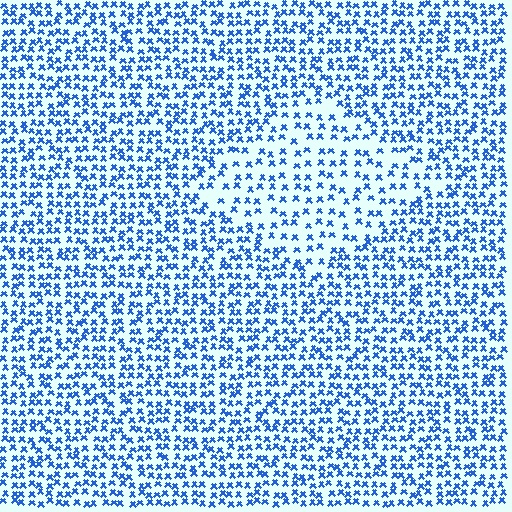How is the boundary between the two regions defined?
The boundary is defined by a change in element density (approximately 1.8x ratio). All elements are the same color, size, and shape.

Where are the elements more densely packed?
The elements are more densely packed outside the diamond boundary.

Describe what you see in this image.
The image contains small blue elements arranged at two different densities. A diamond-shaped region is visible where the elements are less densely packed than the surrounding area.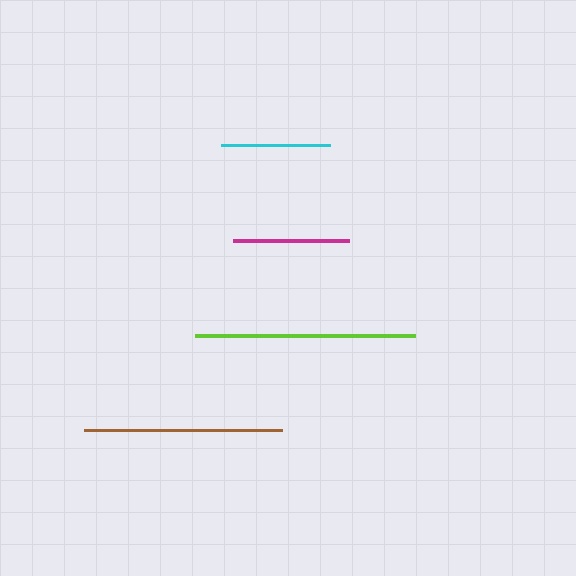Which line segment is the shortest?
The cyan line is the shortest at approximately 110 pixels.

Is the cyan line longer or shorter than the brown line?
The brown line is longer than the cyan line.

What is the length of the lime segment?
The lime segment is approximately 220 pixels long.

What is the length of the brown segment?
The brown segment is approximately 198 pixels long.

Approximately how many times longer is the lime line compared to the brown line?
The lime line is approximately 1.1 times the length of the brown line.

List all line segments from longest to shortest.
From longest to shortest: lime, brown, magenta, cyan.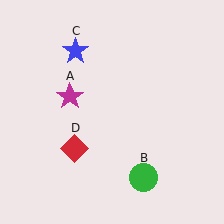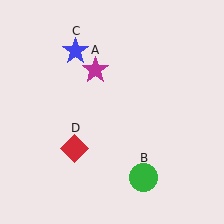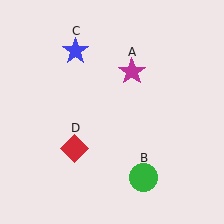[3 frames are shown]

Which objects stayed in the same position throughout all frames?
Green circle (object B) and blue star (object C) and red diamond (object D) remained stationary.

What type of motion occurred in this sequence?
The magenta star (object A) rotated clockwise around the center of the scene.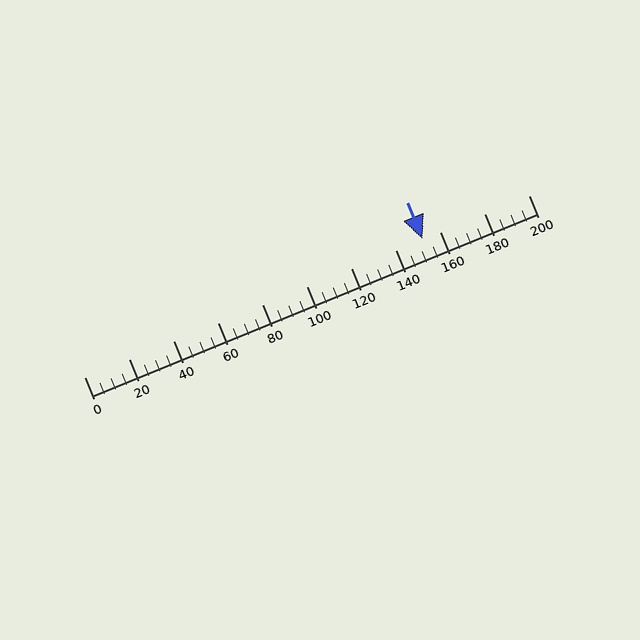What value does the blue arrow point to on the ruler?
The blue arrow points to approximately 152.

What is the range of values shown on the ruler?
The ruler shows values from 0 to 200.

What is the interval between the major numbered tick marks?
The major tick marks are spaced 20 units apart.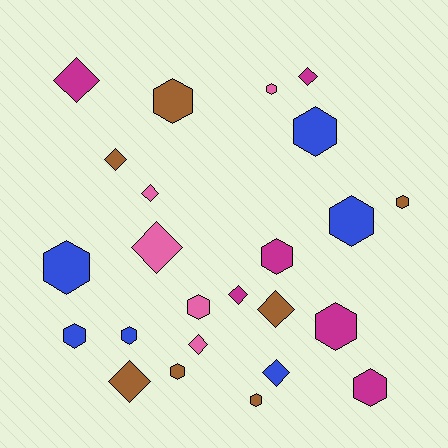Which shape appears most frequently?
Hexagon, with 14 objects.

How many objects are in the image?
There are 24 objects.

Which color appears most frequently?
Brown, with 7 objects.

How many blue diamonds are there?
There is 1 blue diamond.